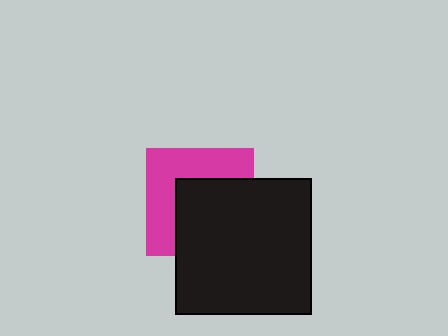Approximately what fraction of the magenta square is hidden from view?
Roughly 52% of the magenta square is hidden behind the black square.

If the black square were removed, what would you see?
You would see the complete magenta square.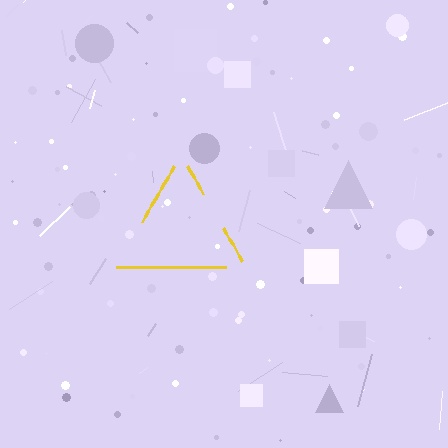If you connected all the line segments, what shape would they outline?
They would outline a triangle.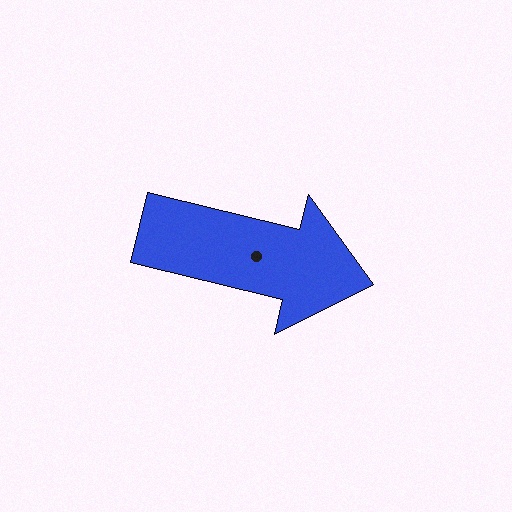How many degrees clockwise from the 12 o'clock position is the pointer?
Approximately 104 degrees.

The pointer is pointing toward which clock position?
Roughly 3 o'clock.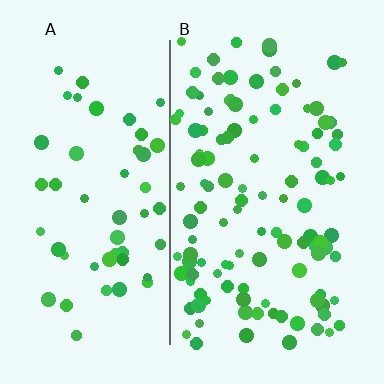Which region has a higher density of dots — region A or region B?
B (the right).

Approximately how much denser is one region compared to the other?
Approximately 2.2× — region B over region A.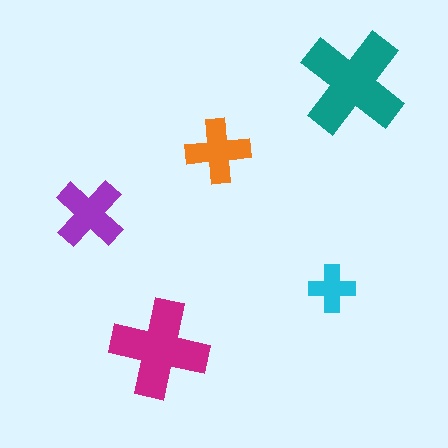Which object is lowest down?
The magenta cross is bottommost.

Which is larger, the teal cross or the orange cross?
The teal one.